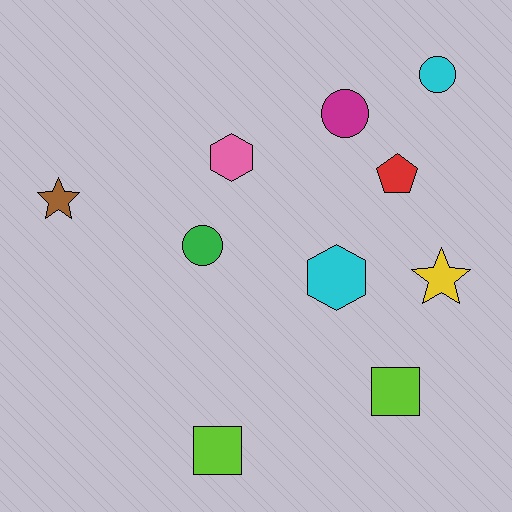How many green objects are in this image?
There is 1 green object.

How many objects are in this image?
There are 10 objects.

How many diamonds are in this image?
There are no diamonds.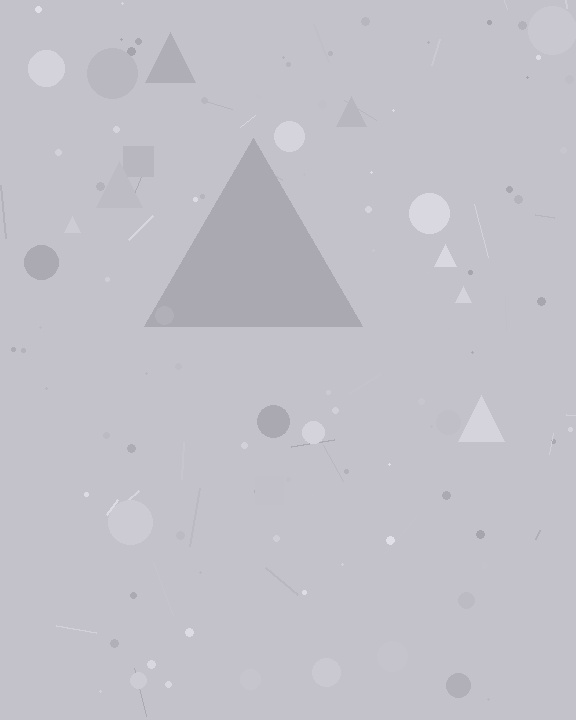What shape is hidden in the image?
A triangle is hidden in the image.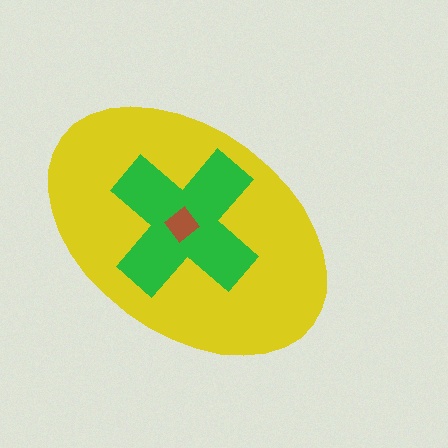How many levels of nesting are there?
3.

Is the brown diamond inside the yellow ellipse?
Yes.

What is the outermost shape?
The yellow ellipse.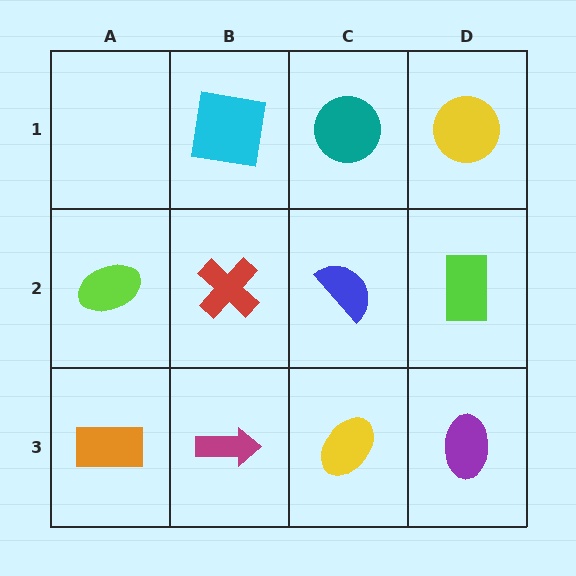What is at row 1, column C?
A teal circle.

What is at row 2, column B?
A red cross.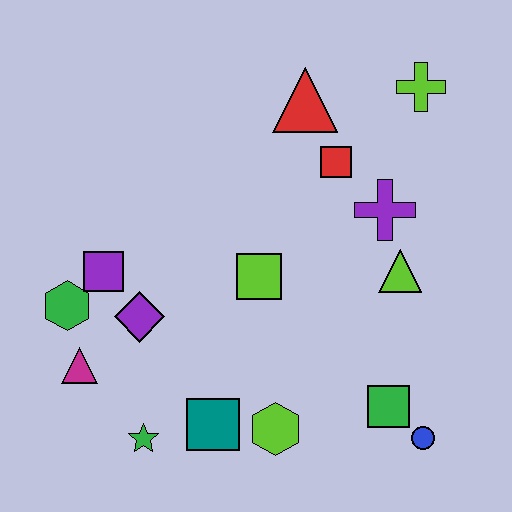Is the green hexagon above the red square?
No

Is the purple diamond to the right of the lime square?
No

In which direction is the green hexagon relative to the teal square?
The green hexagon is to the left of the teal square.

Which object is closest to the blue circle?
The green square is closest to the blue circle.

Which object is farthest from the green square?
The green hexagon is farthest from the green square.